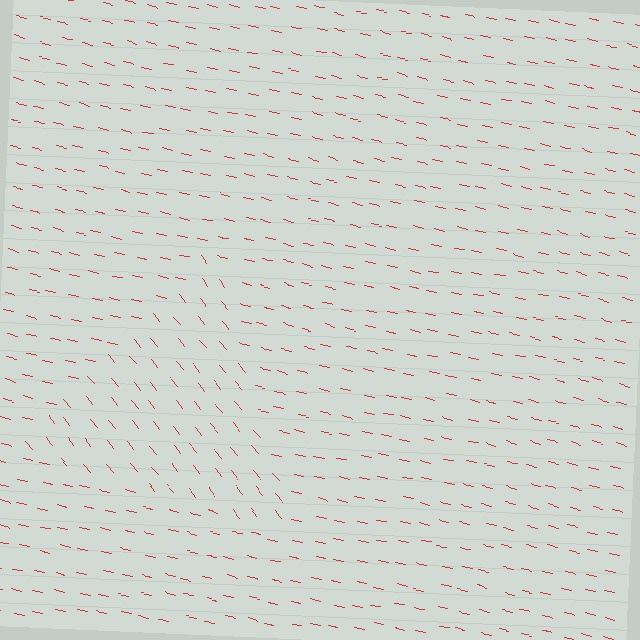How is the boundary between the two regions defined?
The boundary is defined purely by a change in line orientation (approximately 37 degrees difference). All lines are the same color and thickness.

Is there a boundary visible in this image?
Yes, there is a texture boundary formed by a change in line orientation.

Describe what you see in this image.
The image is filled with small red line segments. A triangle region in the image has lines oriented differently from the surrounding lines, creating a visible texture boundary.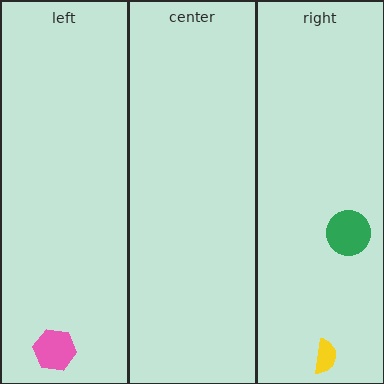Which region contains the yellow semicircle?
The right region.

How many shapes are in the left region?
1.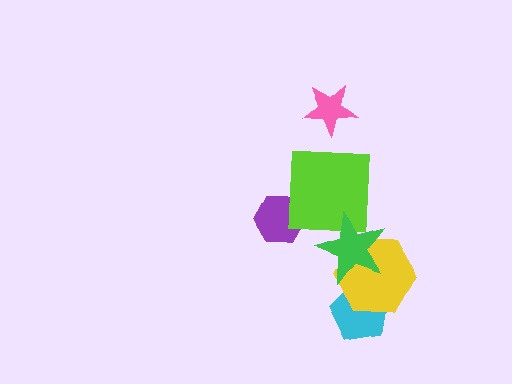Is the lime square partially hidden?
Yes, it is partially covered by another shape.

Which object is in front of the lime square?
The green star is in front of the lime square.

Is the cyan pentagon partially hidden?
Yes, it is partially covered by another shape.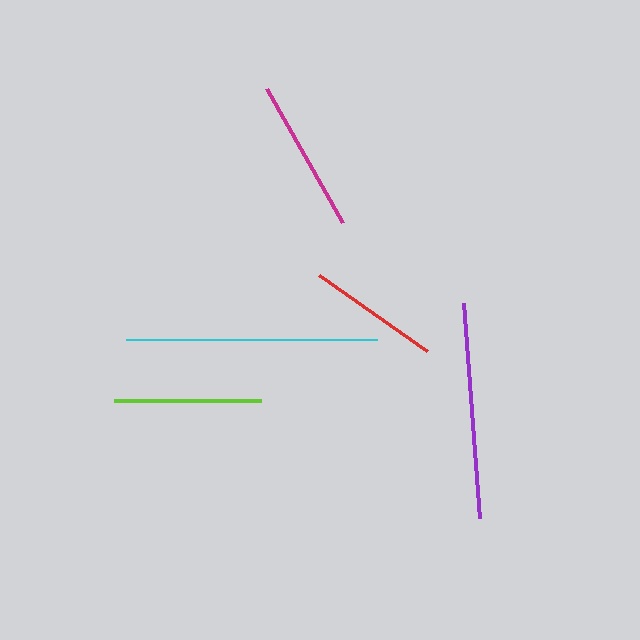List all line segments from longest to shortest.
From longest to shortest: cyan, purple, magenta, lime, red.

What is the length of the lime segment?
The lime segment is approximately 147 pixels long.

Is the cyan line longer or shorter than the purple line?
The cyan line is longer than the purple line.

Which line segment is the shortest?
The red line is the shortest at approximately 132 pixels.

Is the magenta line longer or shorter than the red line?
The magenta line is longer than the red line.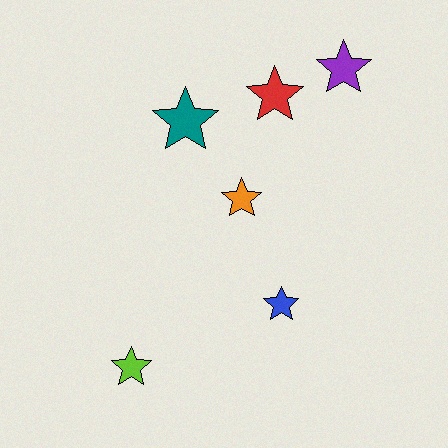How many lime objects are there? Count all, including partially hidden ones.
There is 1 lime object.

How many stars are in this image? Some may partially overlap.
There are 6 stars.